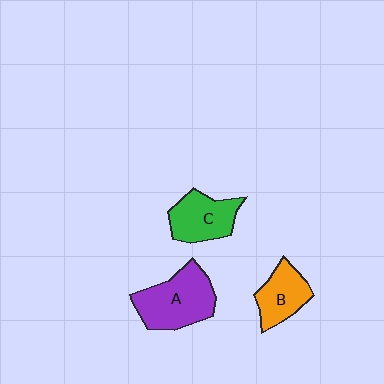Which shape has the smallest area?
Shape B (orange).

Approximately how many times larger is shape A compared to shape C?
Approximately 1.4 times.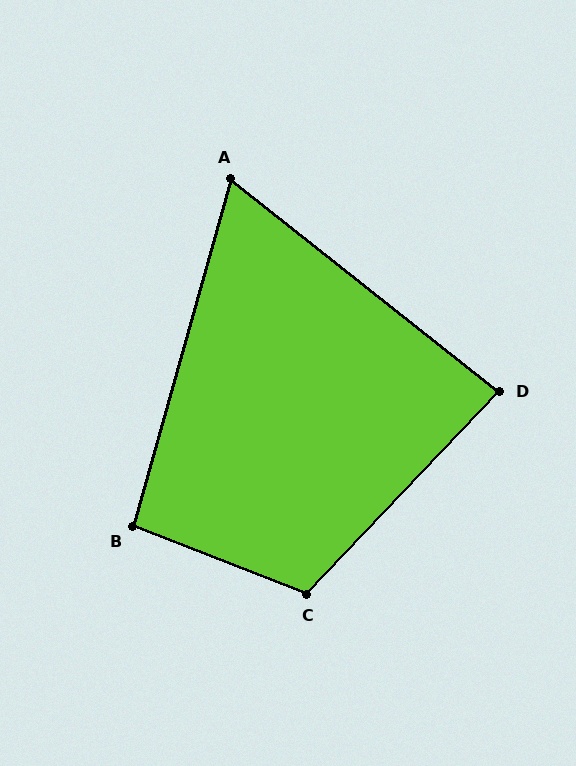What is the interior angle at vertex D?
Approximately 85 degrees (acute).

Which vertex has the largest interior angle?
C, at approximately 112 degrees.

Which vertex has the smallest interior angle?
A, at approximately 68 degrees.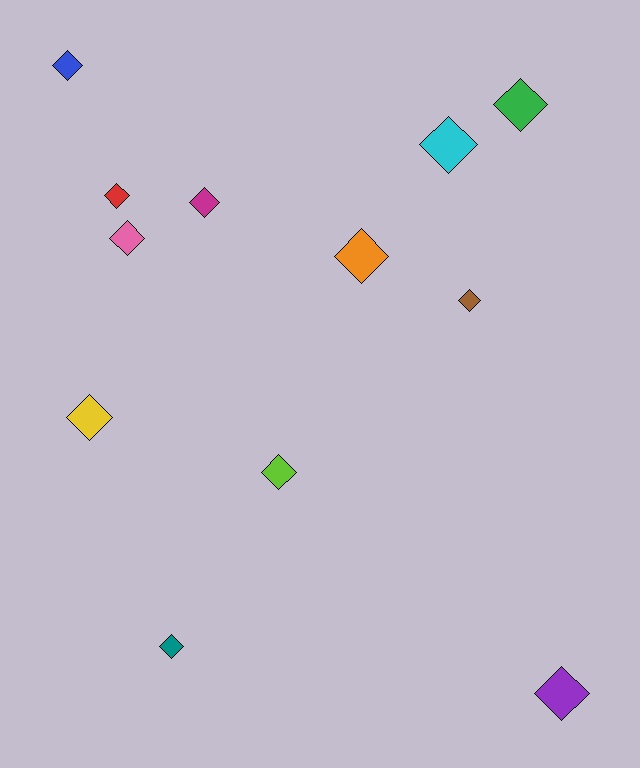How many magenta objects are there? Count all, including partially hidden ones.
There is 1 magenta object.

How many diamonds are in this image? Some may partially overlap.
There are 12 diamonds.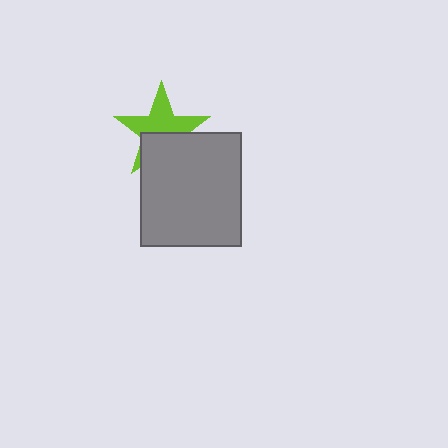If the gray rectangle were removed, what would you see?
You would see the complete lime star.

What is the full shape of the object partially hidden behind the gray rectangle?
The partially hidden object is a lime star.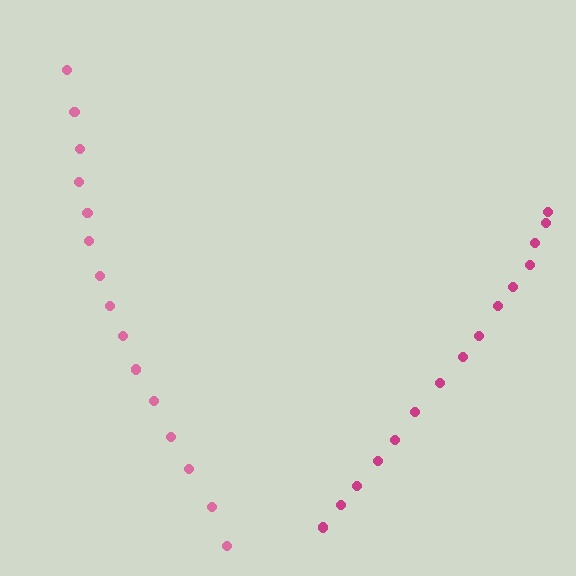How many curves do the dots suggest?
There are 2 distinct paths.